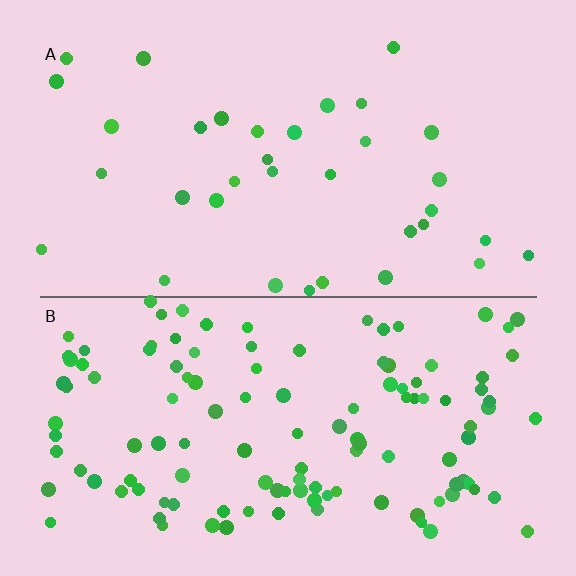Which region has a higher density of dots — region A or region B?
B (the bottom).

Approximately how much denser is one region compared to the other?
Approximately 3.4× — region B over region A.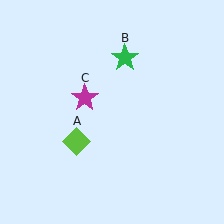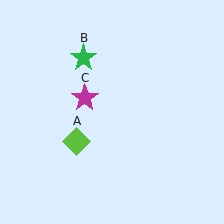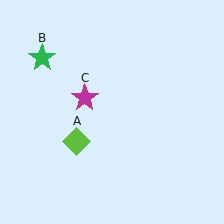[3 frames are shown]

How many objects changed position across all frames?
1 object changed position: green star (object B).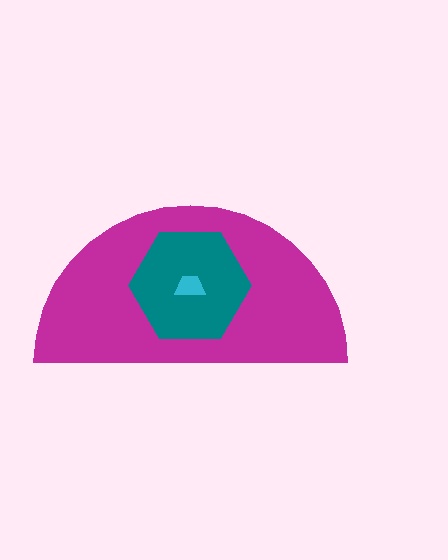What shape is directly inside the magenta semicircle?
The teal hexagon.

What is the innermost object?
The cyan trapezoid.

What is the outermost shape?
The magenta semicircle.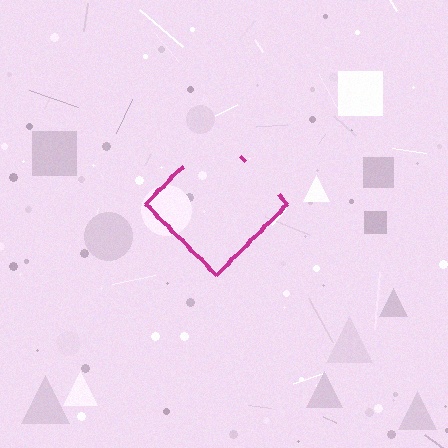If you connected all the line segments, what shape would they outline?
They would outline a diamond.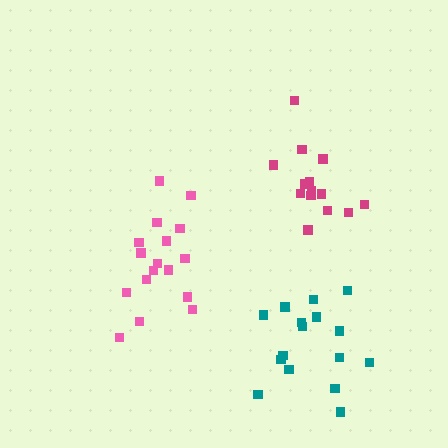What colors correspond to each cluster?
The clusters are colored: magenta, pink, teal.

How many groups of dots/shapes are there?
There are 3 groups.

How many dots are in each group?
Group 1: 15 dots, Group 2: 17 dots, Group 3: 16 dots (48 total).